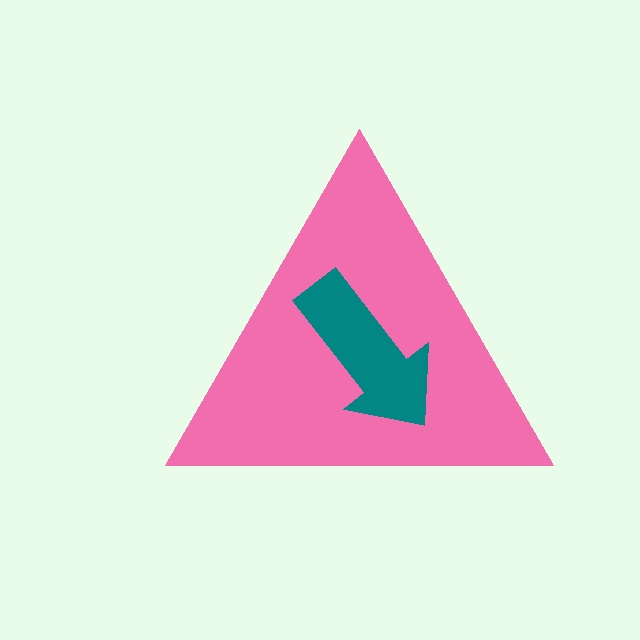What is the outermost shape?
The pink triangle.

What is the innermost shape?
The teal arrow.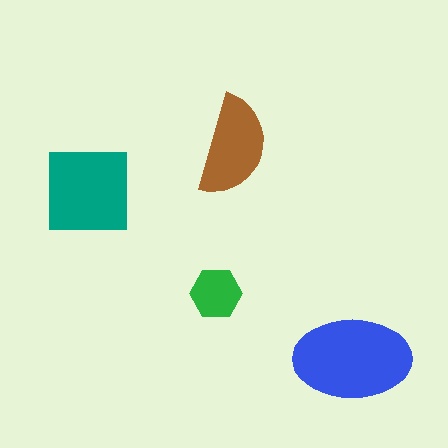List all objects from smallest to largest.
The green hexagon, the brown semicircle, the teal square, the blue ellipse.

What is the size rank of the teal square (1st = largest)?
2nd.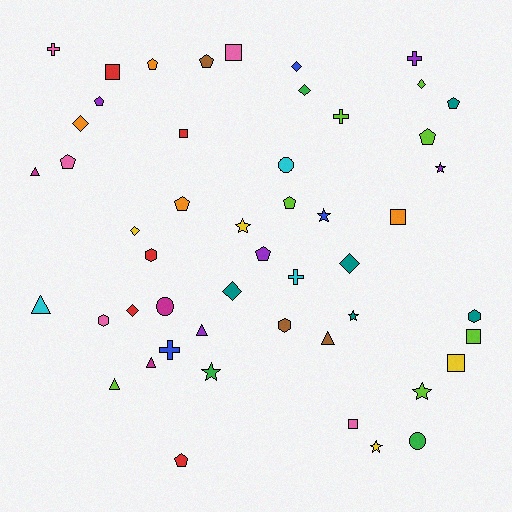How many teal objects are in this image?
There are 5 teal objects.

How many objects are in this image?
There are 50 objects.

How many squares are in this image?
There are 7 squares.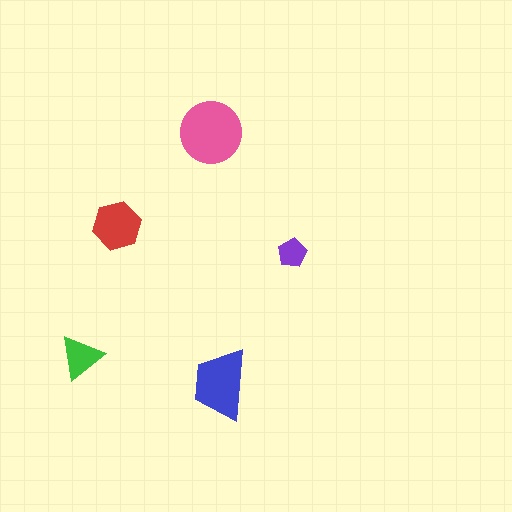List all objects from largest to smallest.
The pink circle, the blue trapezoid, the red hexagon, the green triangle, the purple pentagon.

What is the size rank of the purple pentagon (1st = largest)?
5th.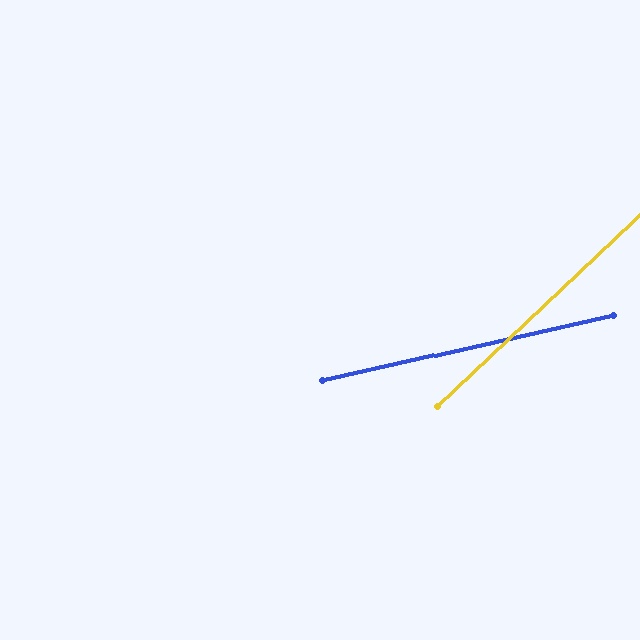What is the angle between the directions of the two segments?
Approximately 31 degrees.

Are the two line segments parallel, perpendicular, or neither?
Neither parallel nor perpendicular — they differ by about 31°.